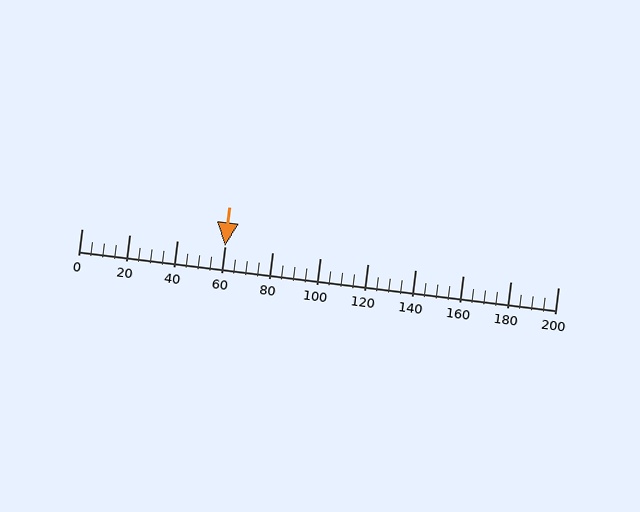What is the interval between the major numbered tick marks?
The major tick marks are spaced 20 units apart.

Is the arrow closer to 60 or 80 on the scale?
The arrow is closer to 60.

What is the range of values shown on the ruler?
The ruler shows values from 0 to 200.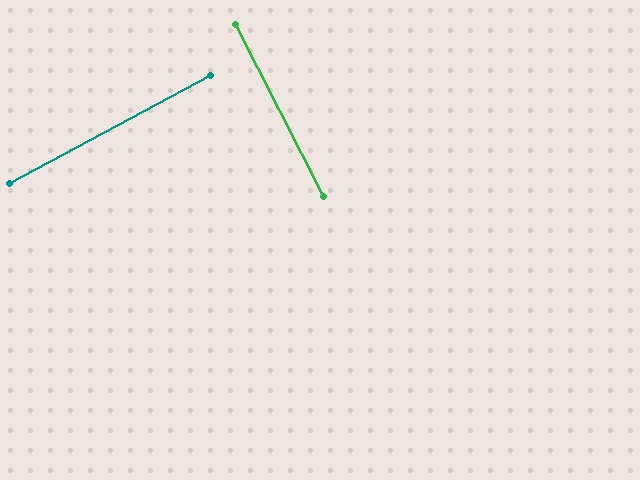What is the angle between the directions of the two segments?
Approximately 89 degrees.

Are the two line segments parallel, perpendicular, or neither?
Perpendicular — they meet at approximately 89°.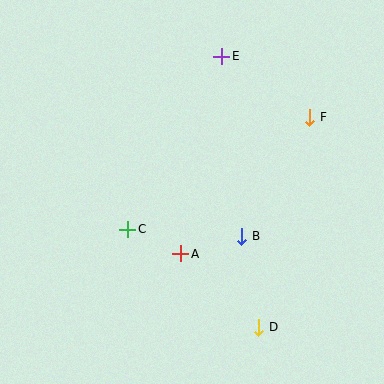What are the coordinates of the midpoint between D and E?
The midpoint between D and E is at (240, 192).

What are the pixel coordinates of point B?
Point B is at (242, 236).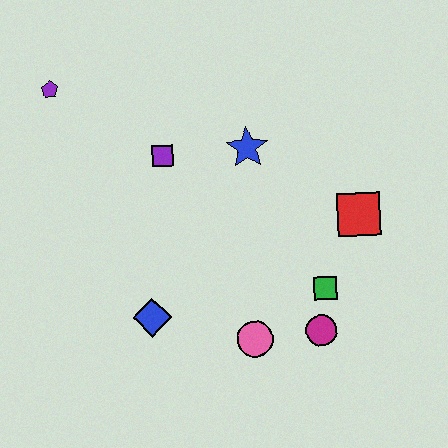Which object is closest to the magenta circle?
The green square is closest to the magenta circle.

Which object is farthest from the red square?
The purple pentagon is farthest from the red square.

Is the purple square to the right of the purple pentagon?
Yes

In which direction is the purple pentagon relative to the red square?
The purple pentagon is to the left of the red square.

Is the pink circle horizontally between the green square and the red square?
No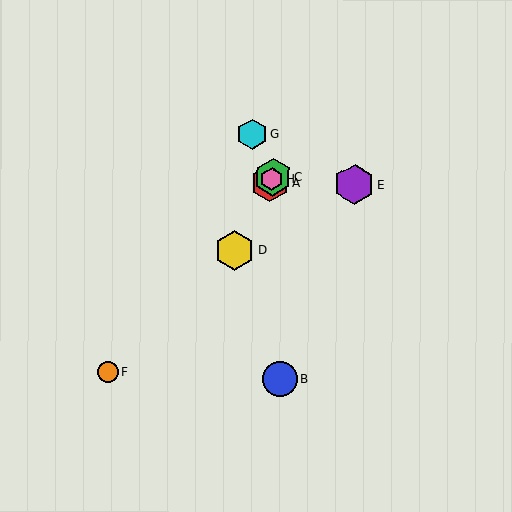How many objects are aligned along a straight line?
4 objects (A, C, D, H) are aligned along a straight line.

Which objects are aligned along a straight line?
Objects A, C, D, H are aligned along a straight line.